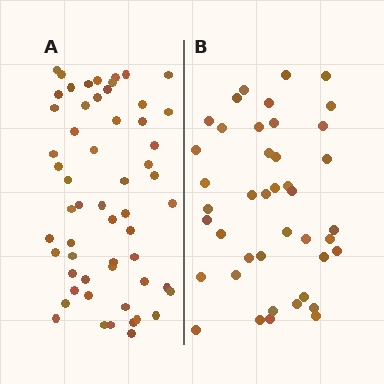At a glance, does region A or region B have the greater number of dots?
Region A (the left region) has more dots.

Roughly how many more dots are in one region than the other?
Region A has approximately 15 more dots than region B.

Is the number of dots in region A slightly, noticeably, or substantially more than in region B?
Region A has noticeably more, but not dramatically so. The ratio is roughly 1.4 to 1.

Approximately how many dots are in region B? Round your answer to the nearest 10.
About 40 dots. (The exact count is 42, which rounds to 40.)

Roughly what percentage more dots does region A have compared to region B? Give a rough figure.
About 35% more.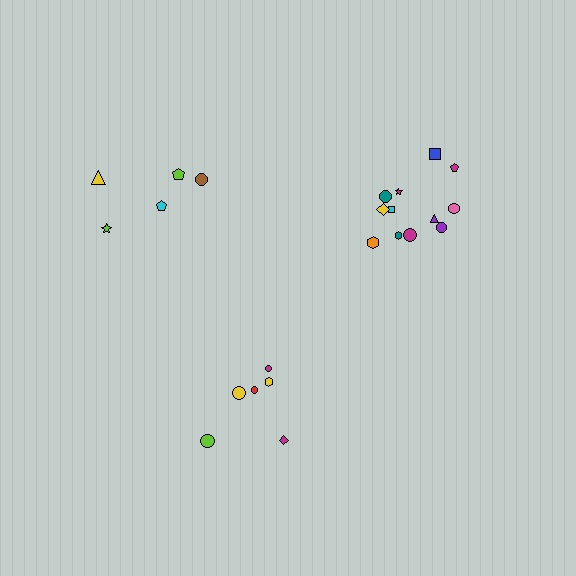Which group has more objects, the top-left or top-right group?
The top-right group.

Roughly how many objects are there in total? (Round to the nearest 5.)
Roughly 25 objects in total.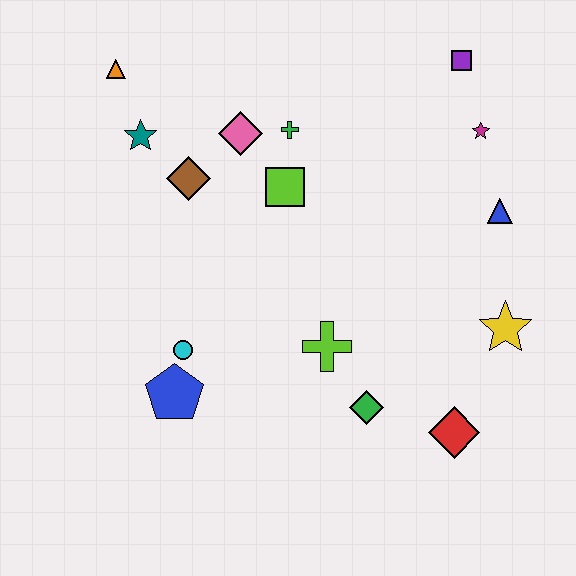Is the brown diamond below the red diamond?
No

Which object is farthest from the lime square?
The red diamond is farthest from the lime square.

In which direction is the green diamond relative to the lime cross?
The green diamond is below the lime cross.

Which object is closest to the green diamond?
The lime cross is closest to the green diamond.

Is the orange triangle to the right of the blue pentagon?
No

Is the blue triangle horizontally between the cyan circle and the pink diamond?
No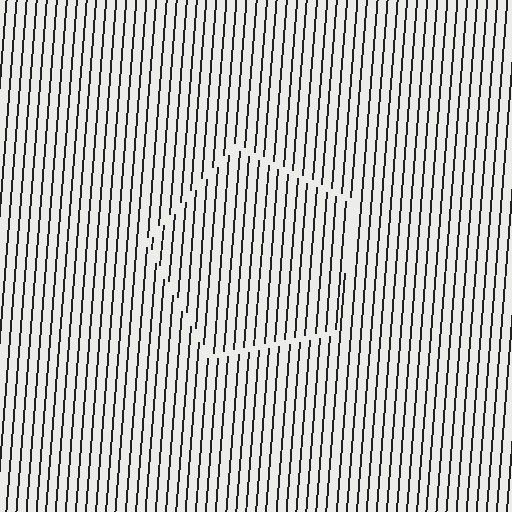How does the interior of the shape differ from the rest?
The interior of the shape contains the same grating, shifted by half a period — the contour is defined by the phase discontinuity where line-ends from the inner and outer gratings abut.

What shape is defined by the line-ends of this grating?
An illusory pentagon. The interior of the shape contains the same grating, shifted by half a period — the contour is defined by the phase discontinuity where line-ends from the inner and outer gratings abut.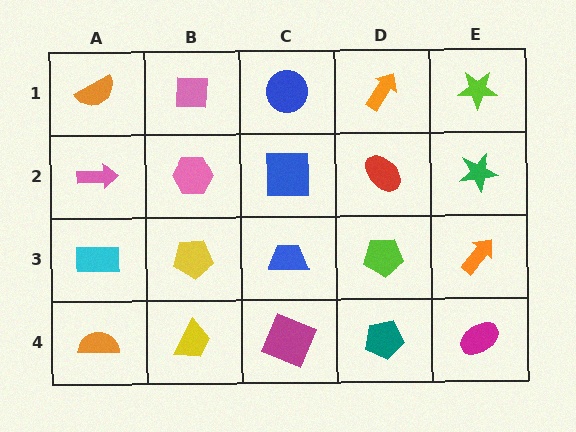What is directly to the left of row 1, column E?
An orange arrow.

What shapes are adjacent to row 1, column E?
A green star (row 2, column E), an orange arrow (row 1, column D).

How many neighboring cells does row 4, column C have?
3.